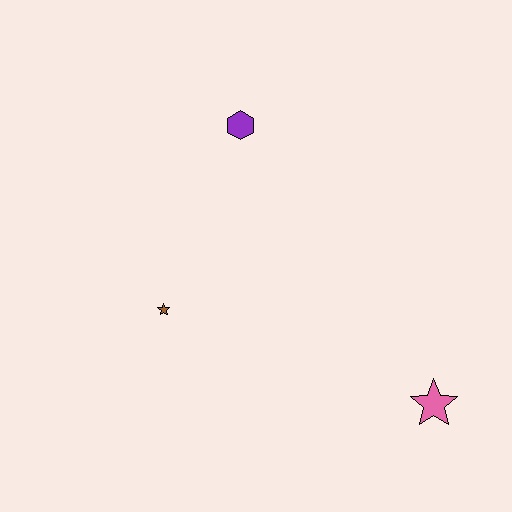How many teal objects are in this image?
There are no teal objects.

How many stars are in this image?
There are 2 stars.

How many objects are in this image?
There are 3 objects.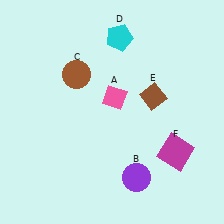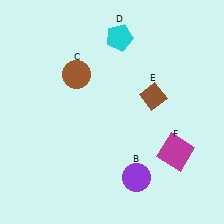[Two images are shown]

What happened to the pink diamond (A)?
The pink diamond (A) was removed in Image 2. It was in the top-right area of Image 1.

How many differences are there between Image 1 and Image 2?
There is 1 difference between the two images.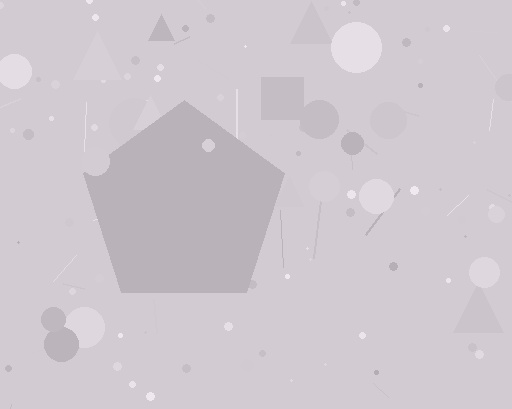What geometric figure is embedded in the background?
A pentagon is embedded in the background.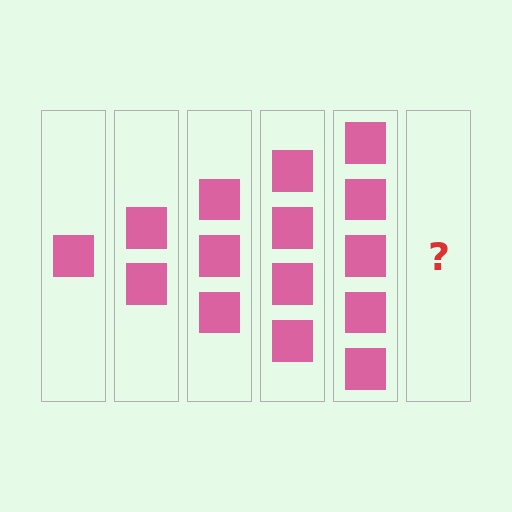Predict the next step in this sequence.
The next step is 6 squares.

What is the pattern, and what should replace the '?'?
The pattern is that each step adds one more square. The '?' should be 6 squares.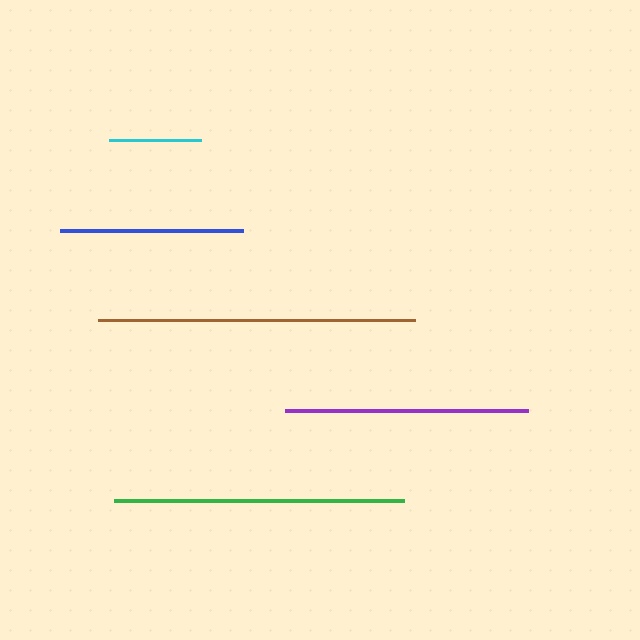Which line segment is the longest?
The brown line is the longest at approximately 317 pixels.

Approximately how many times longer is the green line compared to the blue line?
The green line is approximately 1.6 times the length of the blue line.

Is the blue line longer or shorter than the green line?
The green line is longer than the blue line.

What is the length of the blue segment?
The blue segment is approximately 183 pixels long.